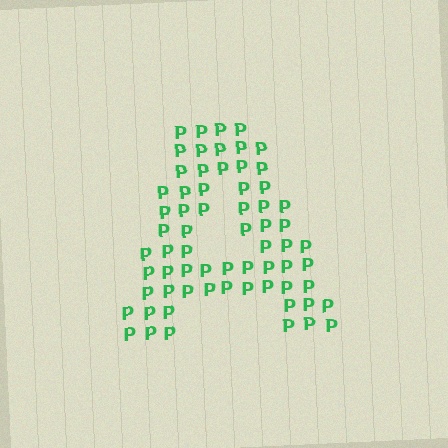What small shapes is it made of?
It is made of small letter P's.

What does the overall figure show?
The overall figure shows the letter A.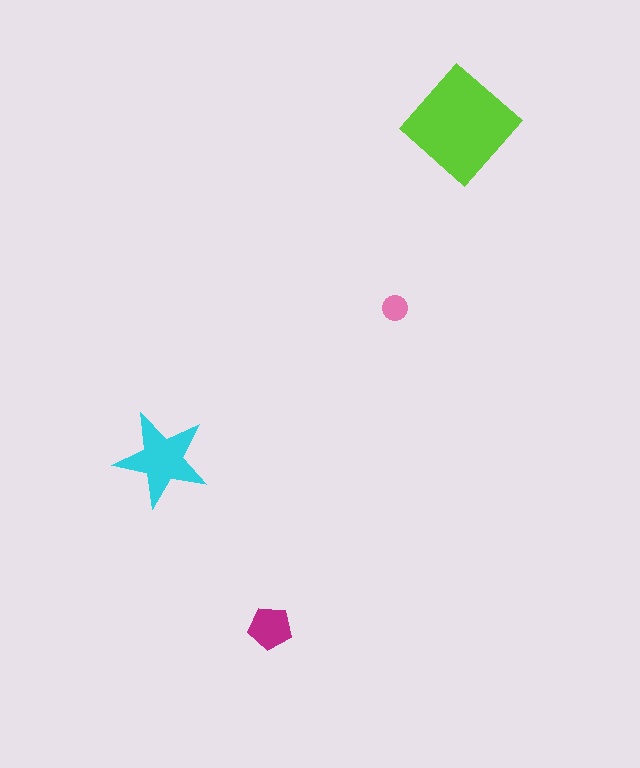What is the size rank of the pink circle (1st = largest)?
4th.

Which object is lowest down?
The magenta pentagon is bottommost.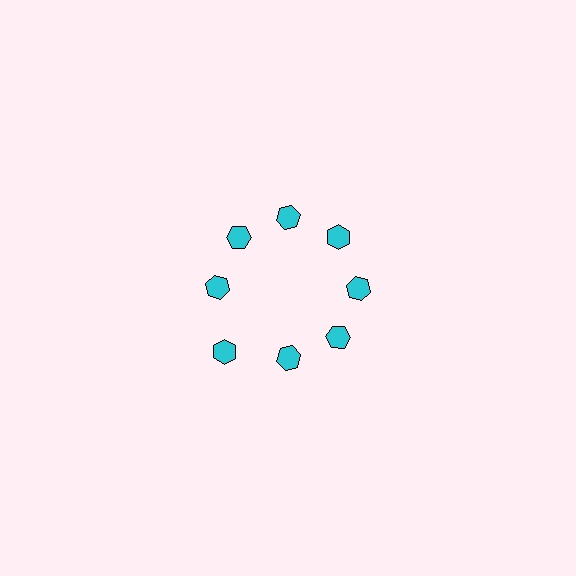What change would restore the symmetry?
The symmetry would be restored by moving it inward, back onto the ring so that all 8 hexagons sit at equal angles and equal distance from the center.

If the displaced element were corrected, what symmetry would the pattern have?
It would have 8-fold rotational symmetry — the pattern would map onto itself every 45 degrees.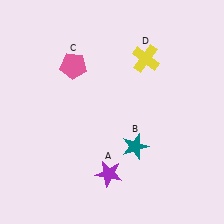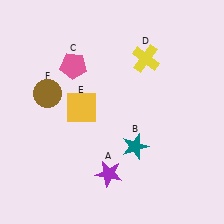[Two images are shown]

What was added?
A yellow square (E), a brown circle (F) were added in Image 2.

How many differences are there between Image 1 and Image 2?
There are 2 differences between the two images.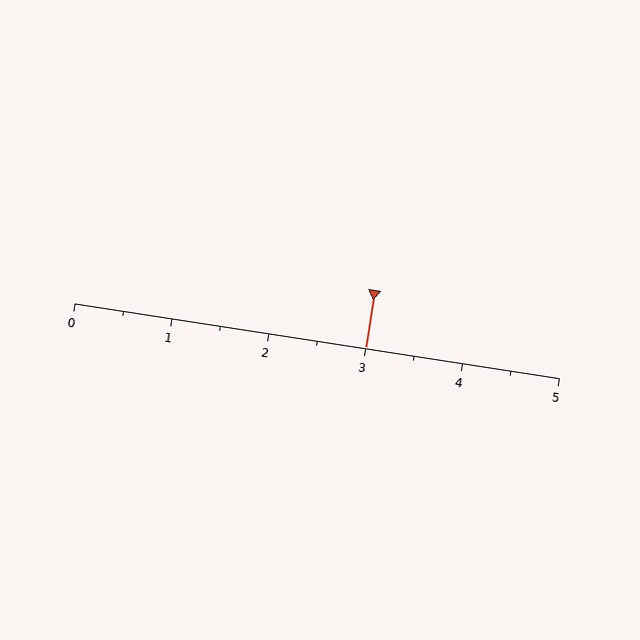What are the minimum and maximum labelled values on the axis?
The axis runs from 0 to 5.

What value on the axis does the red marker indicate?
The marker indicates approximately 3.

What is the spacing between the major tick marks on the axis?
The major ticks are spaced 1 apart.